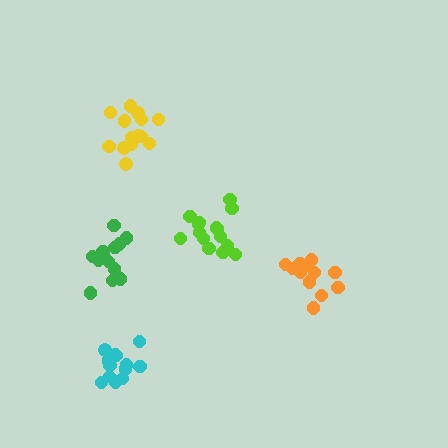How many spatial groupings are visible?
There are 5 spatial groupings.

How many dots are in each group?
Group 1: 14 dots, Group 2: 12 dots, Group 3: 15 dots, Group 4: 14 dots, Group 5: 13 dots (68 total).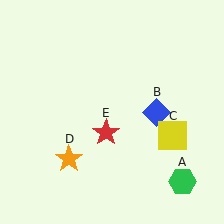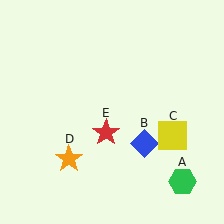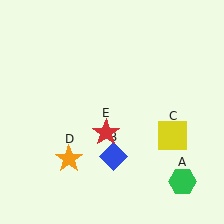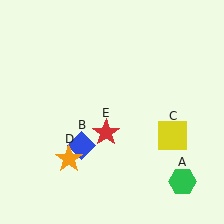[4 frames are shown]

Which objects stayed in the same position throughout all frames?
Green hexagon (object A) and yellow square (object C) and orange star (object D) and red star (object E) remained stationary.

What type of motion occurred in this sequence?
The blue diamond (object B) rotated clockwise around the center of the scene.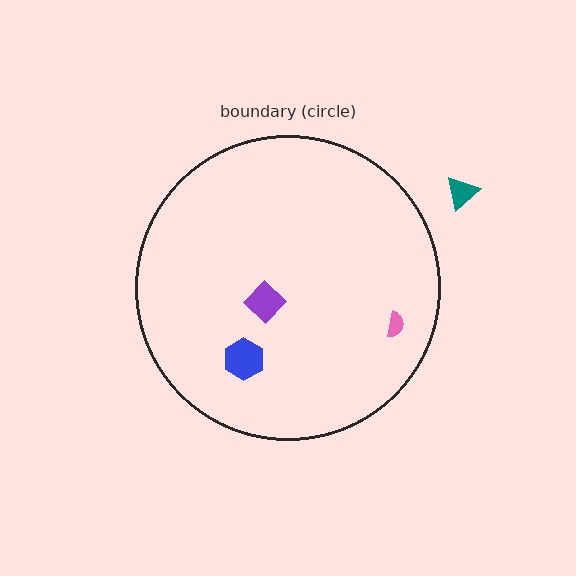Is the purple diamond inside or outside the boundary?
Inside.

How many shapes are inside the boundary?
3 inside, 1 outside.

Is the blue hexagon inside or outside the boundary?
Inside.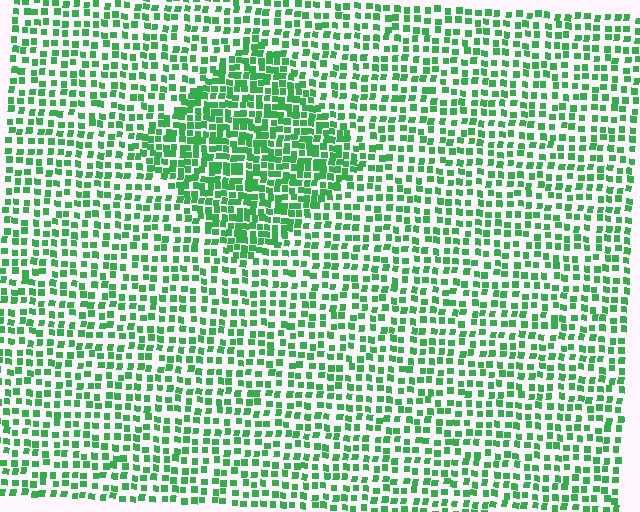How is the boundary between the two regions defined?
The boundary is defined by a change in element density (approximately 1.8x ratio). All elements are the same color, size, and shape.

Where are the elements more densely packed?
The elements are more densely packed inside the diamond boundary.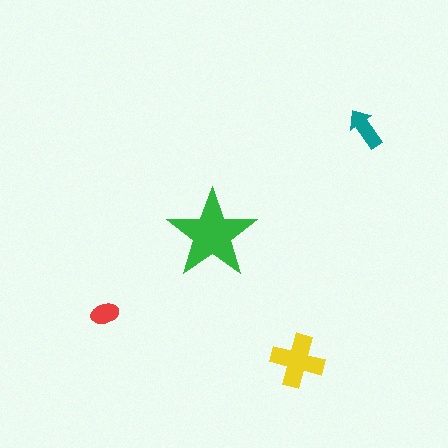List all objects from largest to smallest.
The green star, the yellow cross, the teal arrow, the red ellipse.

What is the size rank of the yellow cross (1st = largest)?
2nd.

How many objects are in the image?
There are 4 objects in the image.